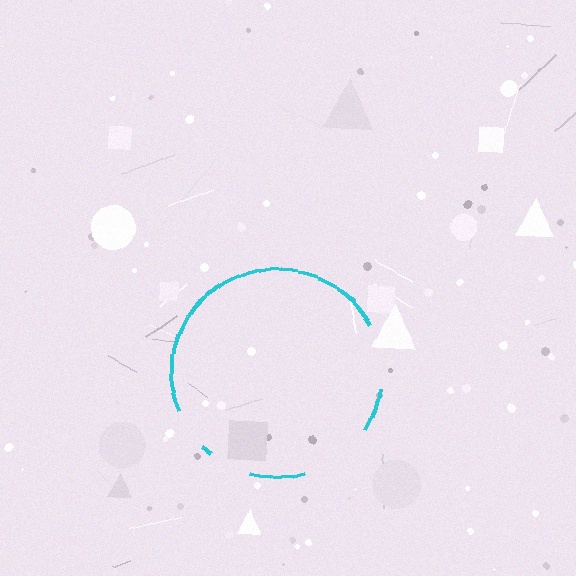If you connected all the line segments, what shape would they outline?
They would outline a circle.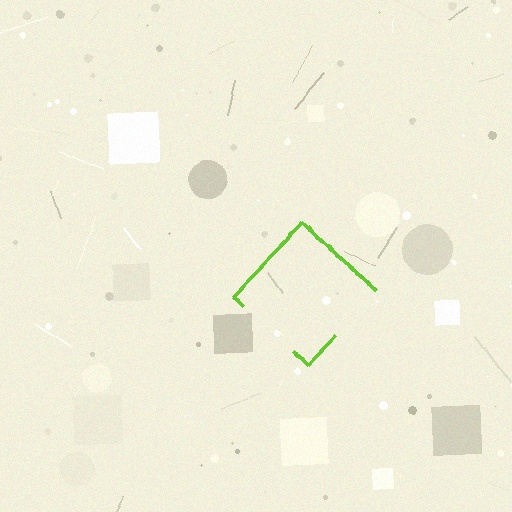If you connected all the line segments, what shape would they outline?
They would outline a diamond.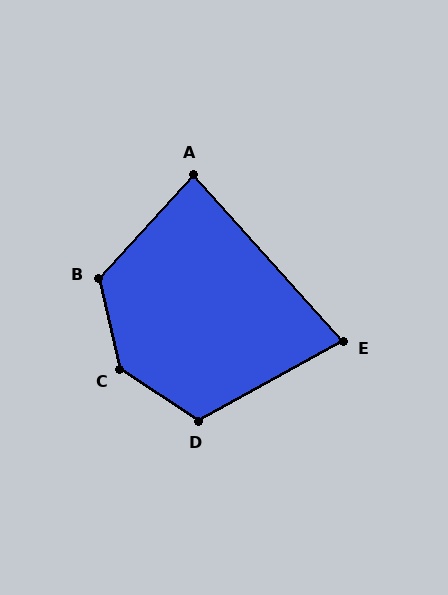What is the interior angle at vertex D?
Approximately 118 degrees (obtuse).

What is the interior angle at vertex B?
Approximately 125 degrees (obtuse).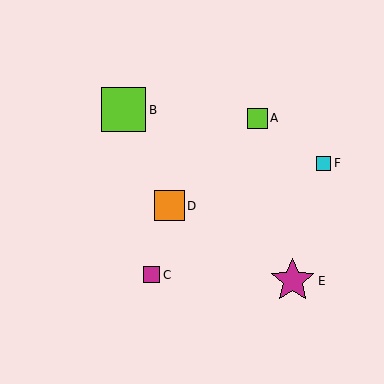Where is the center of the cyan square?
The center of the cyan square is at (324, 163).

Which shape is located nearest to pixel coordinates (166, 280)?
The magenta square (labeled C) at (152, 275) is nearest to that location.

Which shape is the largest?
The lime square (labeled B) is the largest.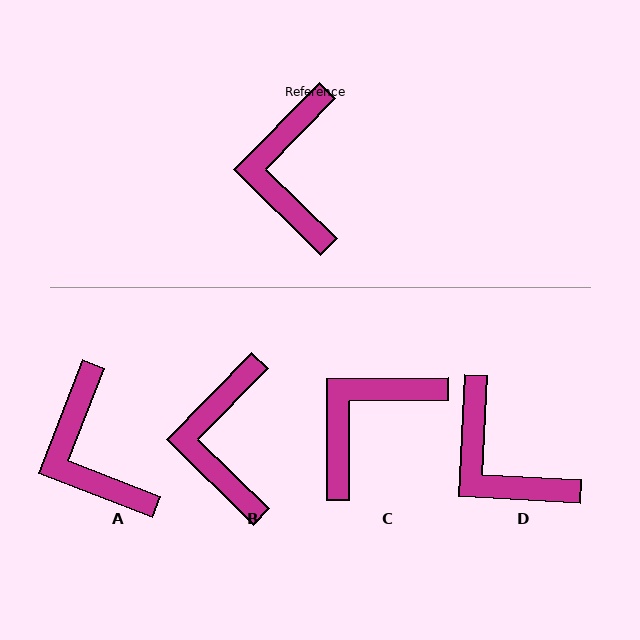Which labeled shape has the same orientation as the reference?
B.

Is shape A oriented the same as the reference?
No, it is off by about 23 degrees.